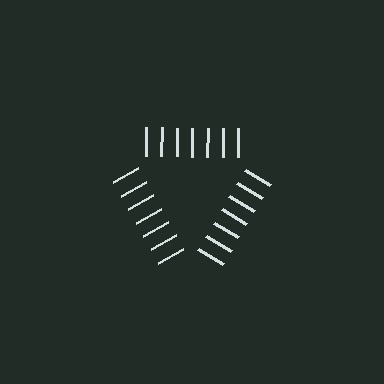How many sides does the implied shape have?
3 sides — the line-ends trace a triangle.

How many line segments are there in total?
21 — 7 along each of the 3 edges.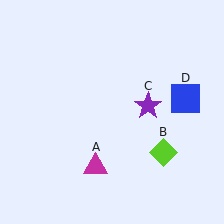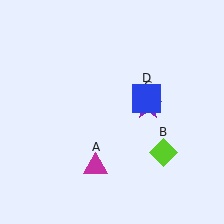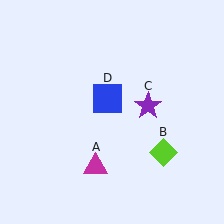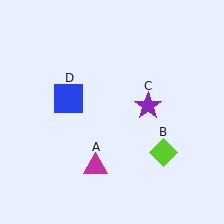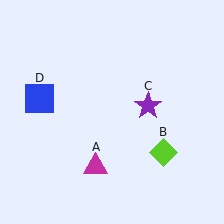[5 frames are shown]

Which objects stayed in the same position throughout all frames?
Magenta triangle (object A) and lime diamond (object B) and purple star (object C) remained stationary.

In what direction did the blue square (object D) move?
The blue square (object D) moved left.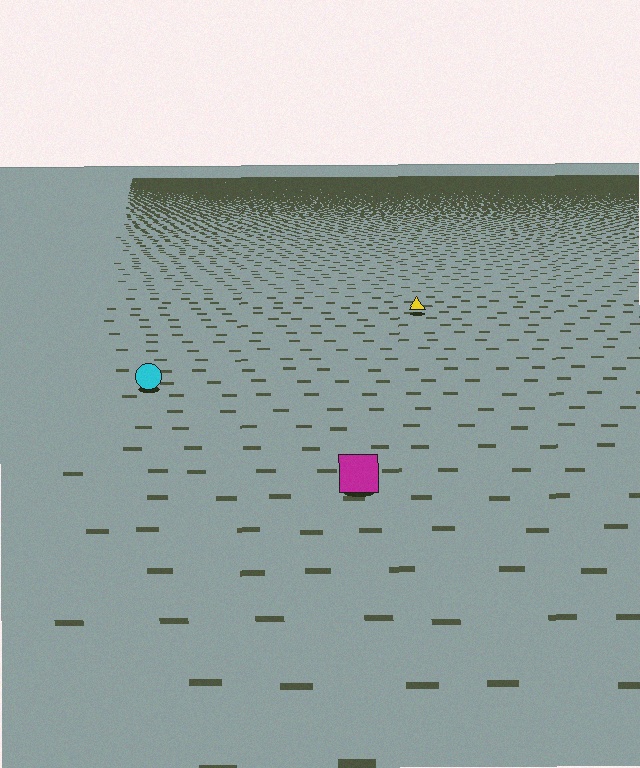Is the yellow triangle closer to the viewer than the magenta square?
No. The magenta square is closer — you can tell from the texture gradient: the ground texture is coarser near it.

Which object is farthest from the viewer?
The yellow triangle is farthest from the viewer. It appears smaller and the ground texture around it is denser.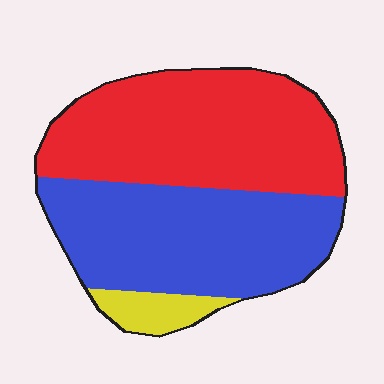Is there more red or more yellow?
Red.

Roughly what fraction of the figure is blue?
Blue covers roughly 45% of the figure.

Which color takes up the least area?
Yellow, at roughly 5%.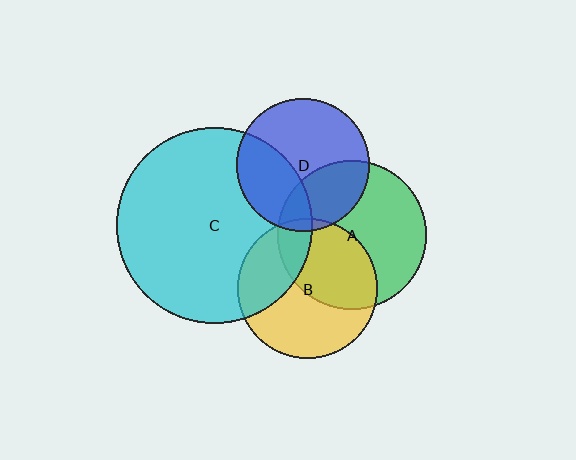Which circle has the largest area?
Circle C (cyan).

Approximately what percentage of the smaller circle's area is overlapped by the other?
Approximately 30%.